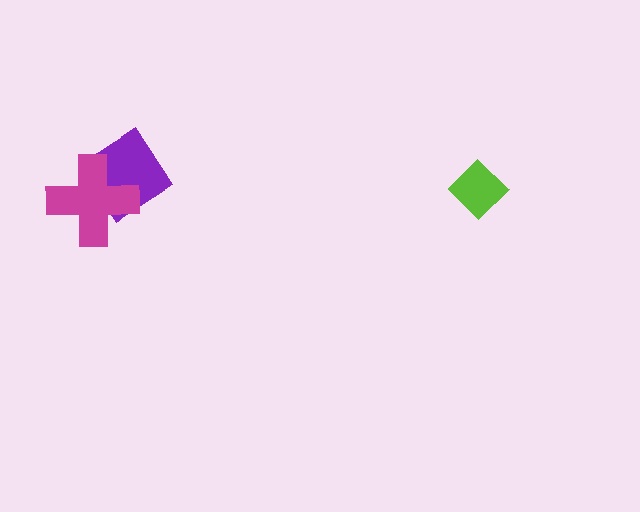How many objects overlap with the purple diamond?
1 object overlaps with the purple diamond.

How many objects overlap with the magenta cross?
1 object overlaps with the magenta cross.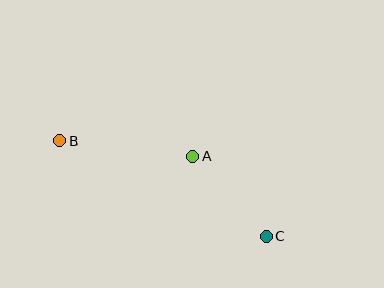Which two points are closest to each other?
Points A and C are closest to each other.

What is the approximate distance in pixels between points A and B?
The distance between A and B is approximately 134 pixels.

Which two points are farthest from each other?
Points B and C are farthest from each other.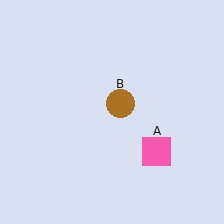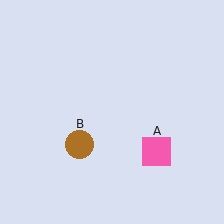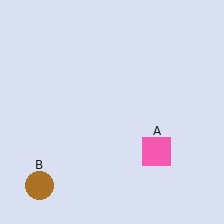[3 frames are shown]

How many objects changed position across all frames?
1 object changed position: brown circle (object B).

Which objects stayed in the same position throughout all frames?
Pink square (object A) remained stationary.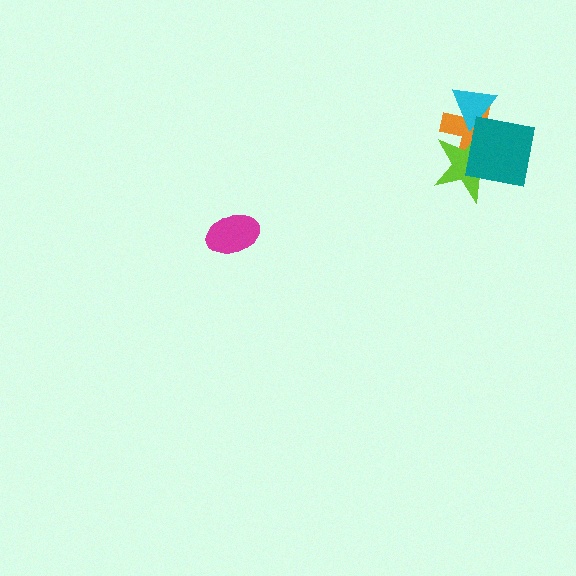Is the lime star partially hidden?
Yes, it is partially covered by another shape.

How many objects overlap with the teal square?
2 objects overlap with the teal square.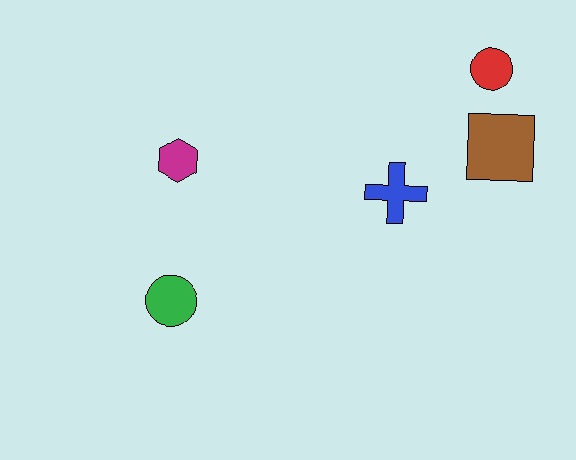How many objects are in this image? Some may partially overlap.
There are 5 objects.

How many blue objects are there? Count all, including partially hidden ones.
There is 1 blue object.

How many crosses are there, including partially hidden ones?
There is 1 cross.